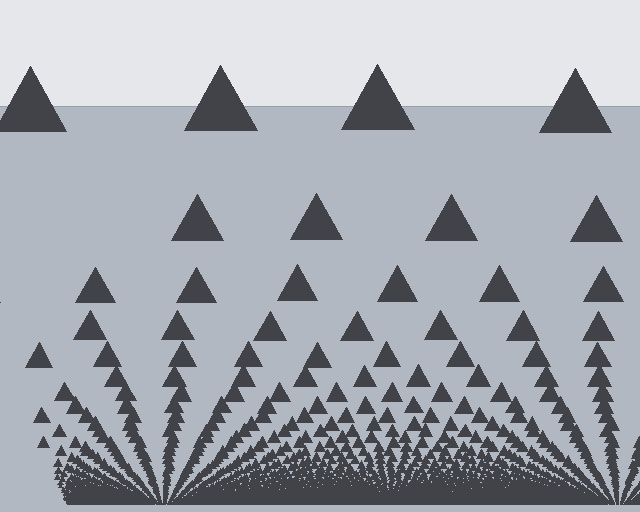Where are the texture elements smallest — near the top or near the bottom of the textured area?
Near the bottom.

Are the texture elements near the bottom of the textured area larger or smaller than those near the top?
Smaller. The gradient is inverted — elements near the bottom are smaller and denser.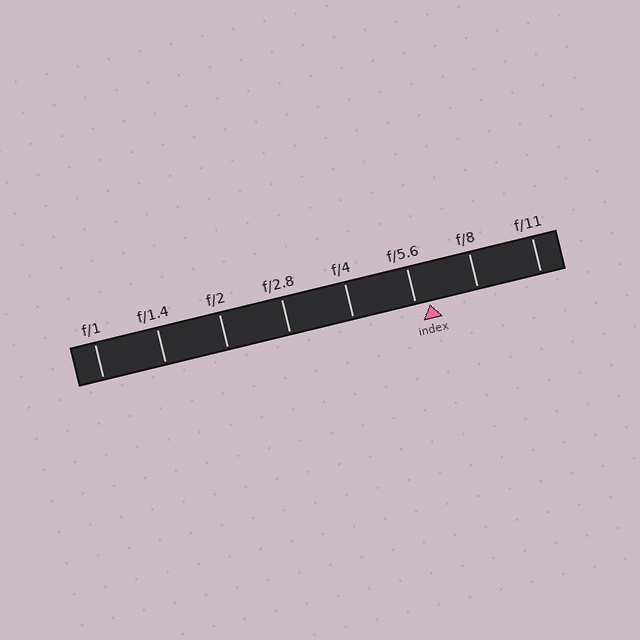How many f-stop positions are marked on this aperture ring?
There are 8 f-stop positions marked.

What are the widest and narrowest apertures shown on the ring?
The widest aperture shown is f/1 and the narrowest is f/11.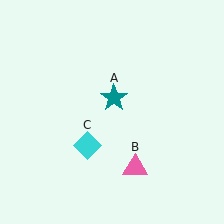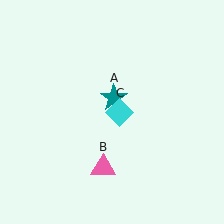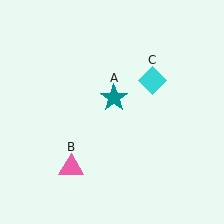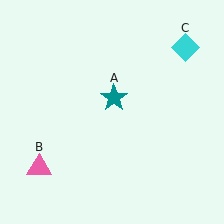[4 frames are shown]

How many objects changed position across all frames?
2 objects changed position: pink triangle (object B), cyan diamond (object C).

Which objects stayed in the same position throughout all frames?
Teal star (object A) remained stationary.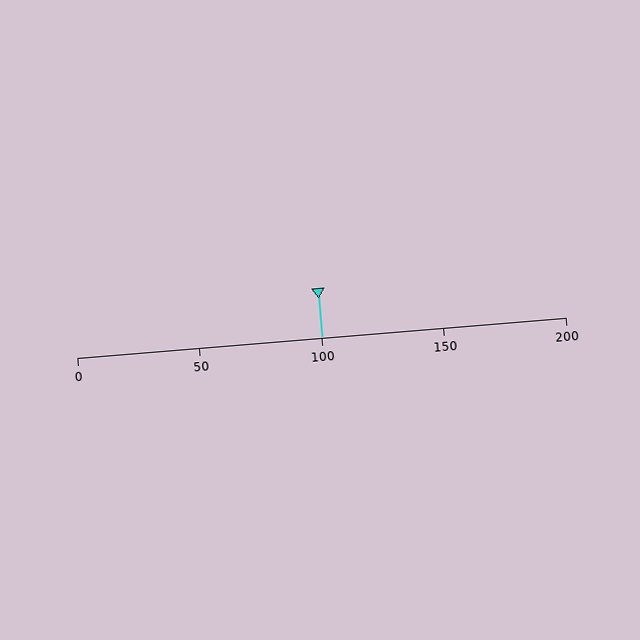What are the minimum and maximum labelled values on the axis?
The axis runs from 0 to 200.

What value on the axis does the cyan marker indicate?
The marker indicates approximately 100.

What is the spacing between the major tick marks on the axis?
The major ticks are spaced 50 apart.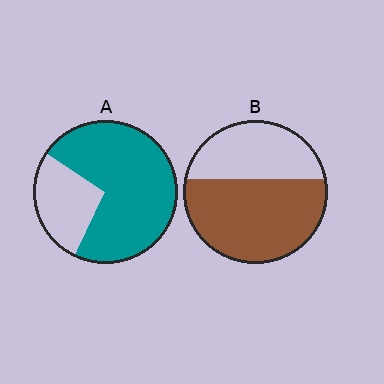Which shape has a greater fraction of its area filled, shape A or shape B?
Shape A.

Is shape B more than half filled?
Yes.